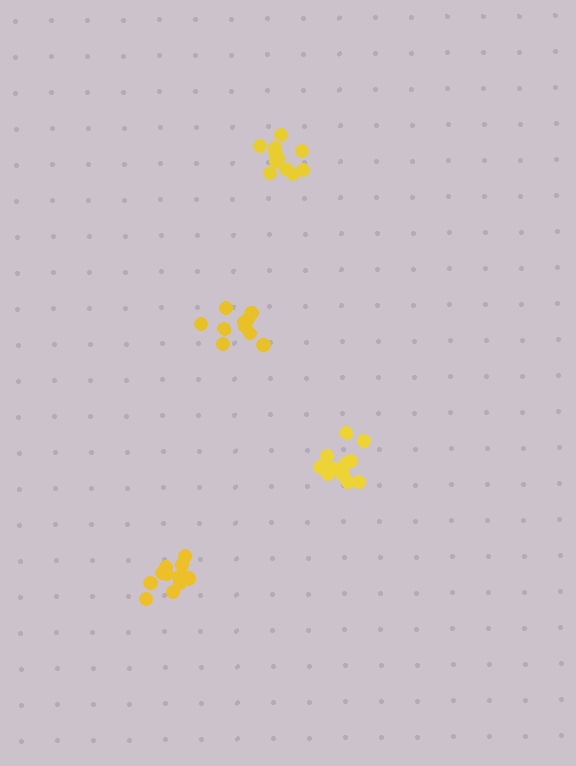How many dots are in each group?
Group 1: 10 dots, Group 2: 12 dots, Group 3: 12 dots, Group 4: 11 dots (45 total).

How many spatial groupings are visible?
There are 4 spatial groupings.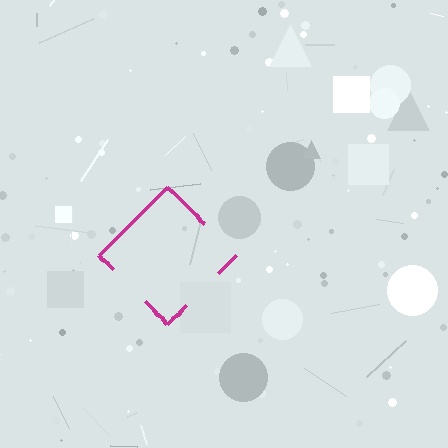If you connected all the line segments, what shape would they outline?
They would outline a diamond.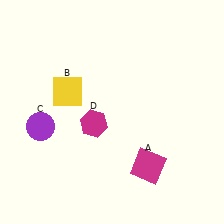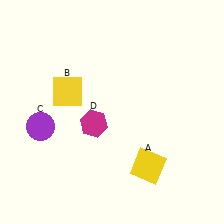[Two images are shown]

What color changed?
The square (A) changed from magenta in Image 1 to yellow in Image 2.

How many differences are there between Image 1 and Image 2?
There is 1 difference between the two images.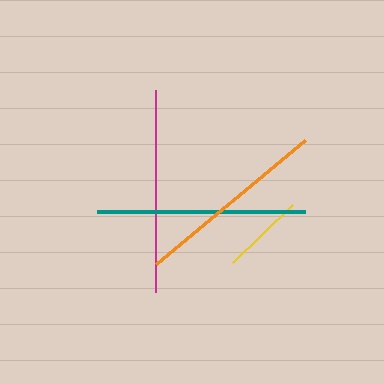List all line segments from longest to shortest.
From longest to shortest: teal, magenta, orange, yellow.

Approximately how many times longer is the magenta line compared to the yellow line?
The magenta line is approximately 2.4 times the length of the yellow line.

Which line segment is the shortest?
The yellow line is the shortest at approximately 83 pixels.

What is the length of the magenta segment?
The magenta segment is approximately 202 pixels long.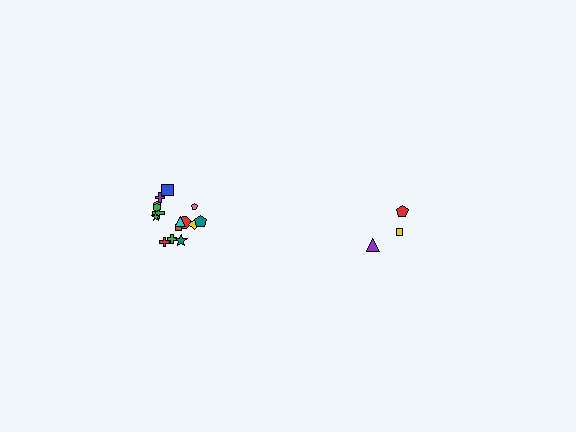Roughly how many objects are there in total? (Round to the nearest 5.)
Roughly 20 objects in total.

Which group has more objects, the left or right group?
The left group.